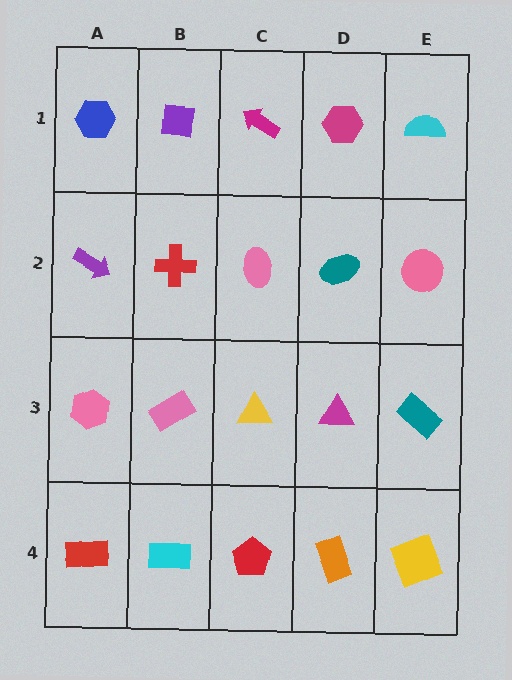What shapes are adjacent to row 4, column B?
A pink rectangle (row 3, column B), a red rectangle (row 4, column A), a red pentagon (row 4, column C).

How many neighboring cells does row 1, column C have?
3.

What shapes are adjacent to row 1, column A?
A purple arrow (row 2, column A), a purple square (row 1, column B).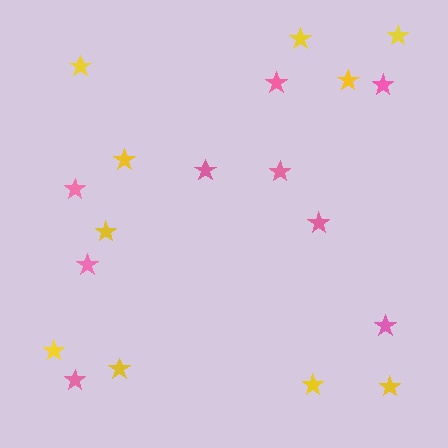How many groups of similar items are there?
There are 2 groups: one group of yellow stars (10) and one group of pink stars (9).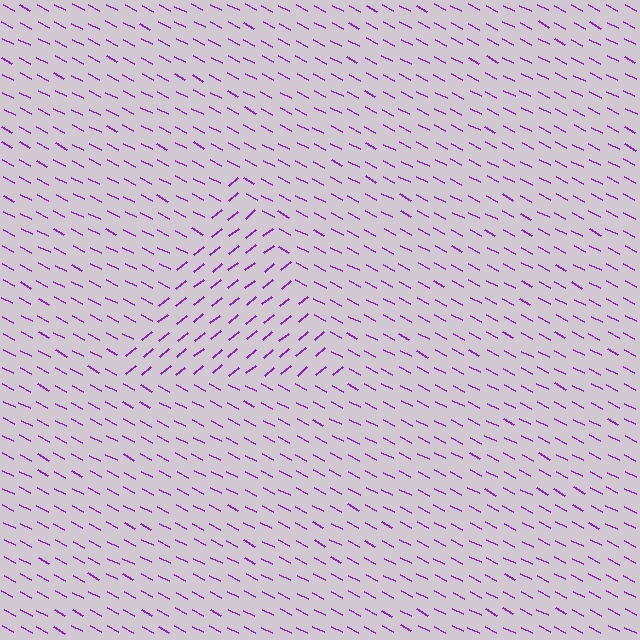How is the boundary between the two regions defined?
The boundary is defined purely by a change in line orientation (approximately 66 degrees difference). All lines are the same color and thickness.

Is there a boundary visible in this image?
Yes, there is a texture boundary formed by a change in line orientation.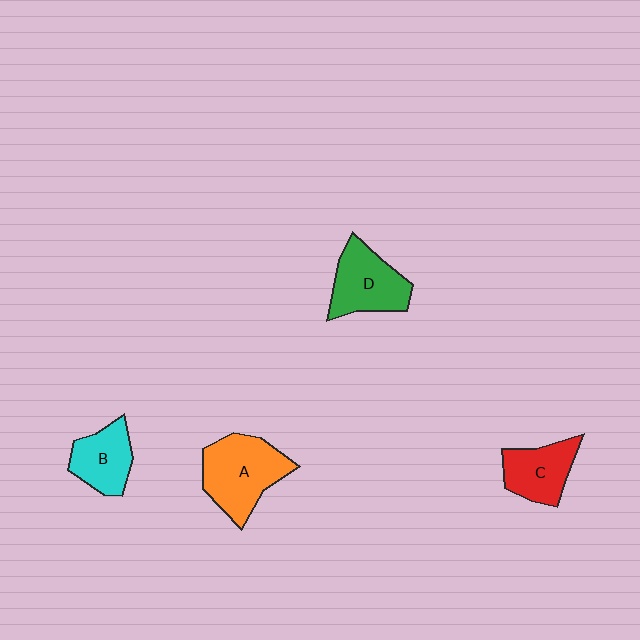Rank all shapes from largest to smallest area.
From largest to smallest: A (orange), D (green), C (red), B (cyan).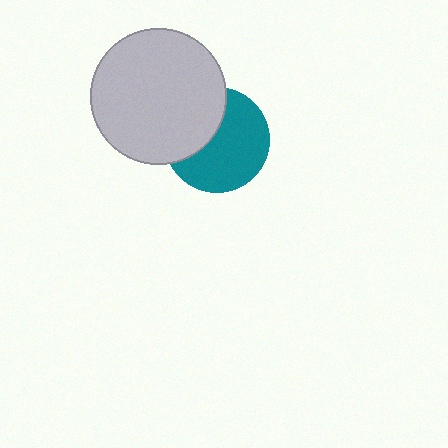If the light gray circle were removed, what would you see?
You would see the complete teal circle.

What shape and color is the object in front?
The object in front is a light gray circle.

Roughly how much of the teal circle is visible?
About half of it is visible (roughly 63%).